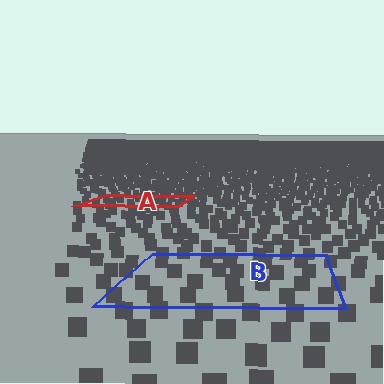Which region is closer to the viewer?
Region B is closer. The texture elements there are larger and more spread out.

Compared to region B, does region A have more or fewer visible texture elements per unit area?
Region A has more texture elements per unit area — they are packed more densely because it is farther away.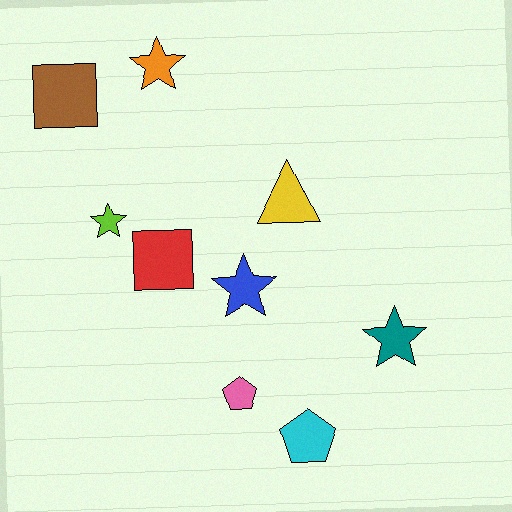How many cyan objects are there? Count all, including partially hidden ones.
There is 1 cyan object.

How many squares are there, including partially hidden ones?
There are 2 squares.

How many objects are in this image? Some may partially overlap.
There are 9 objects.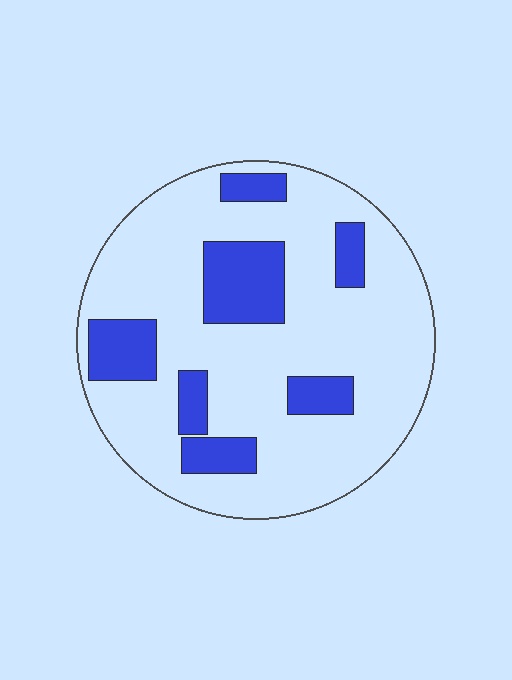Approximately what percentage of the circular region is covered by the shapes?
Approximately 20%.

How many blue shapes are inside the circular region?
7.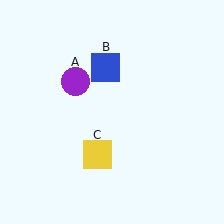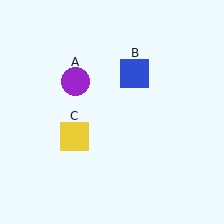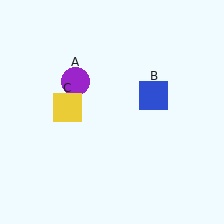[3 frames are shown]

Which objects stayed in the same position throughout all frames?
Purple circle (object A) remained stationary.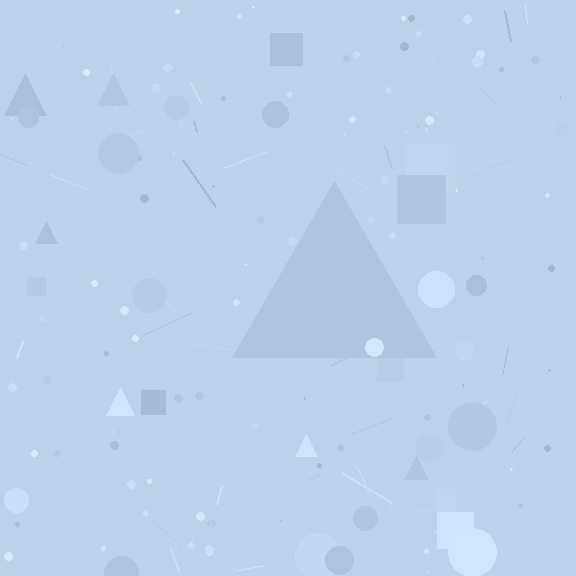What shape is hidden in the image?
A triangle is hidden in the image.